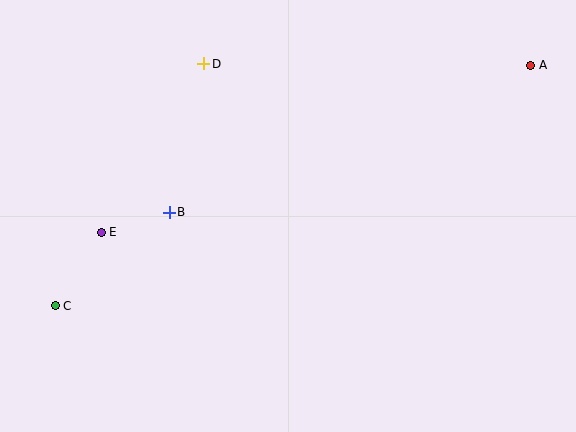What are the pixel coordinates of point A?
Point A is at (531, 65).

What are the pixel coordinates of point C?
Point C is at (55, 306).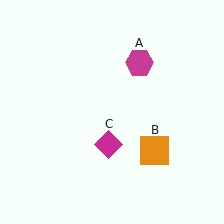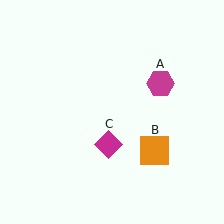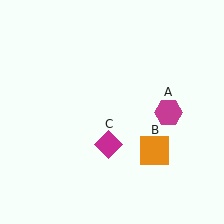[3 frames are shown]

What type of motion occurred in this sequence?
The magenta hexagon (object A) rotated clockwise around the center of the scene.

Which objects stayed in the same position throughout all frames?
Orange square (object B) and magenta diamond (object C) remained stationary.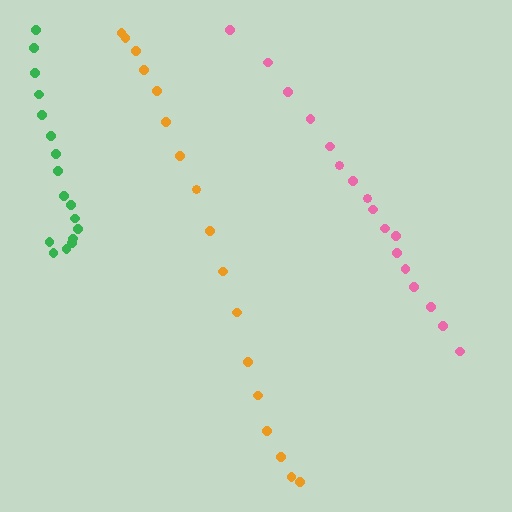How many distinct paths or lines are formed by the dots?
There are 3 distinct paths.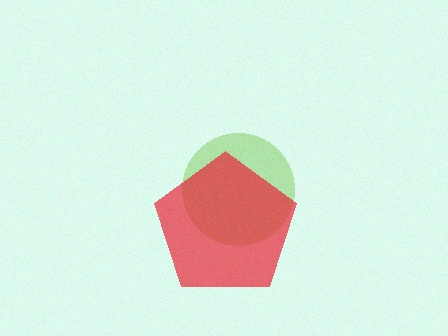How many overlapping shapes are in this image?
There are 2 overlapping shapes in the image.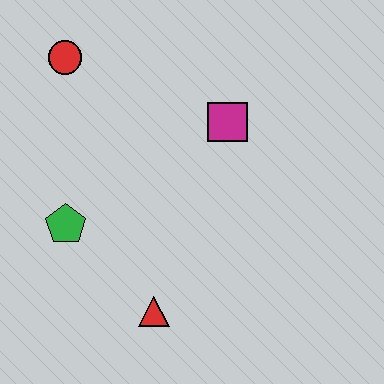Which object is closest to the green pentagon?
The red triangle is closest to the green pentagon.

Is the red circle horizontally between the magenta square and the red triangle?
No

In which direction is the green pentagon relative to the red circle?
The green pentagon is below the red circle.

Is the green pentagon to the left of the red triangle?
Yes